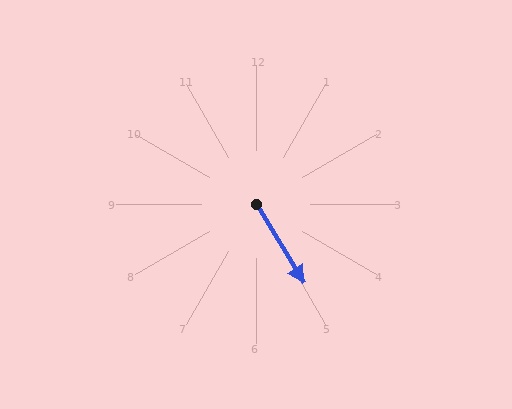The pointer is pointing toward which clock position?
Roughly 5 o'clock.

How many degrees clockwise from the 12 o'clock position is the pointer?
Approximately 149 degrees.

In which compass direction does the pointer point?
Southeast.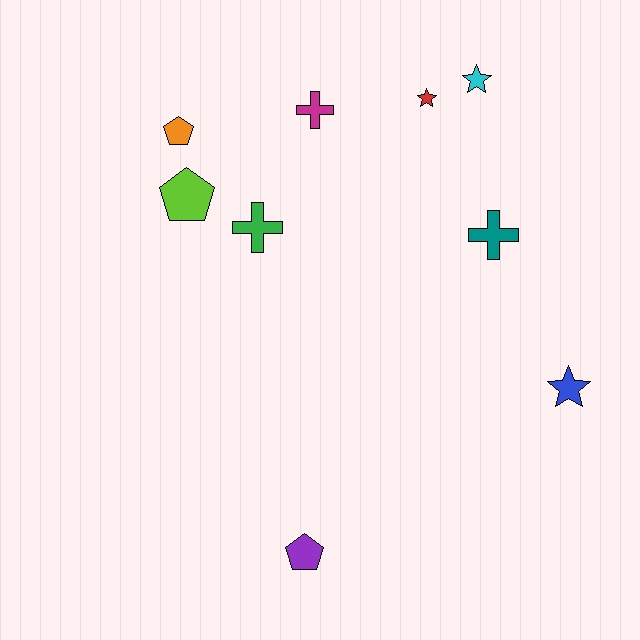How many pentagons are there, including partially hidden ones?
There are 3 pentagons.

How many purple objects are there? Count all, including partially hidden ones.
There is 1 purple object.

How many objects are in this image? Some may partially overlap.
There are 9 objects.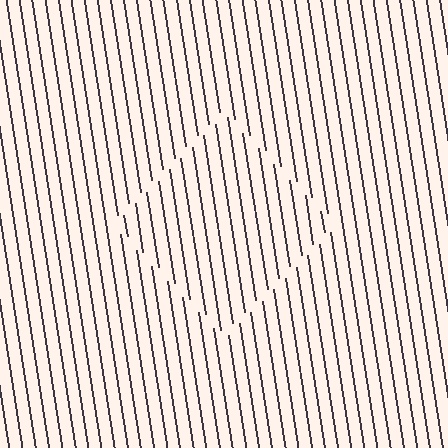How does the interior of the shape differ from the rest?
The interior of the shape contains the same grating, shifted by half a period — the contour is defined by the phase discontinuity where line-ends from the inner and outer gratings abut.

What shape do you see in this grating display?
An illusory square. The interior of the shape contains the same grating, shifted by half a period — the contour is defined by the phase discontinuity where line-ends from the inner and outer gratings abut.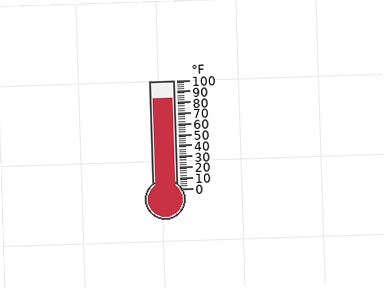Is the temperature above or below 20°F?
The temperature is above 20°F.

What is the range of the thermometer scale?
The thermometer scale ranges from 0°F to 100°F.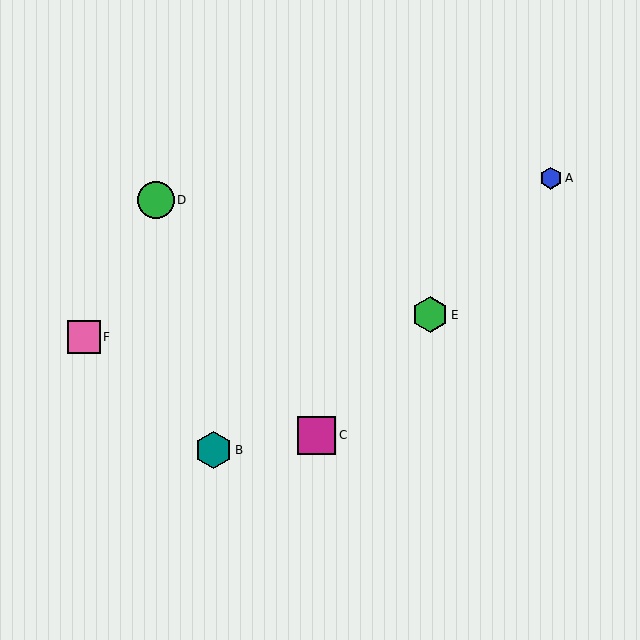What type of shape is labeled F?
Shape F is a pink square.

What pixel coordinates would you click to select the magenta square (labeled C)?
Click at (316, 435) to select the magenta square C.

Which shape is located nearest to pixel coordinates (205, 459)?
The teal hexagon (labeled B) at (214, 450) is nearest to that location.